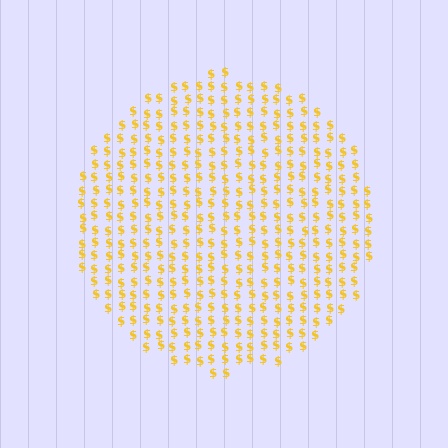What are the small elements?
The small elements are dollar signs.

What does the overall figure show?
The overall figure shows a circle.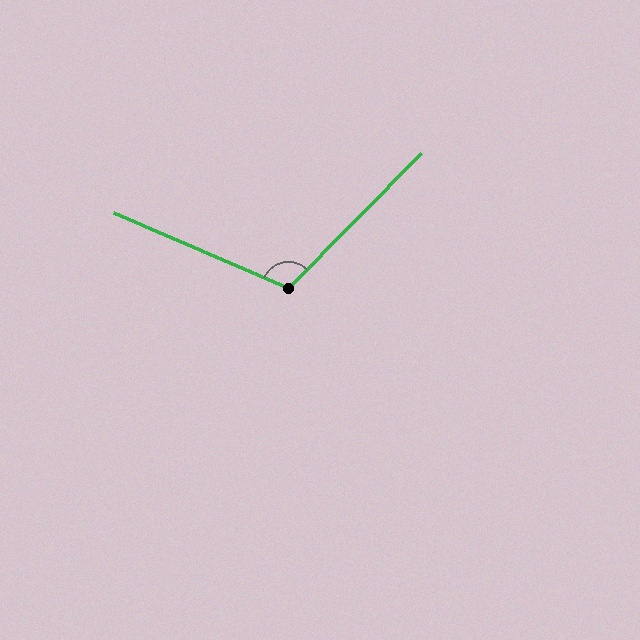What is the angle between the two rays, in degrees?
Approximately 111 degrees.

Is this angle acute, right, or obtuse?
It is obtuse.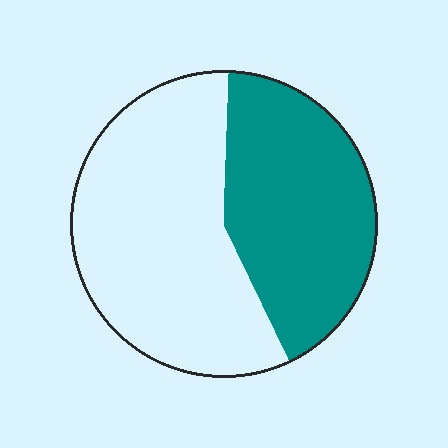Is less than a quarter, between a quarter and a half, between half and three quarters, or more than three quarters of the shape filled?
Between a quarter and a half.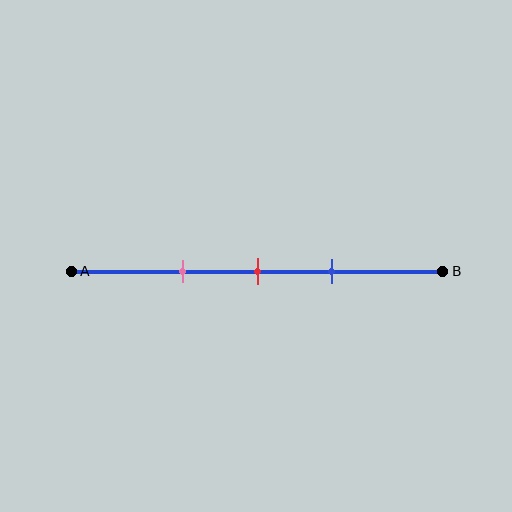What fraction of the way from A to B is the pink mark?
The pink mark is approximately 30% (0.3) of the way from A to B.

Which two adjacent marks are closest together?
The red and blue marks are the closest adjacent pair.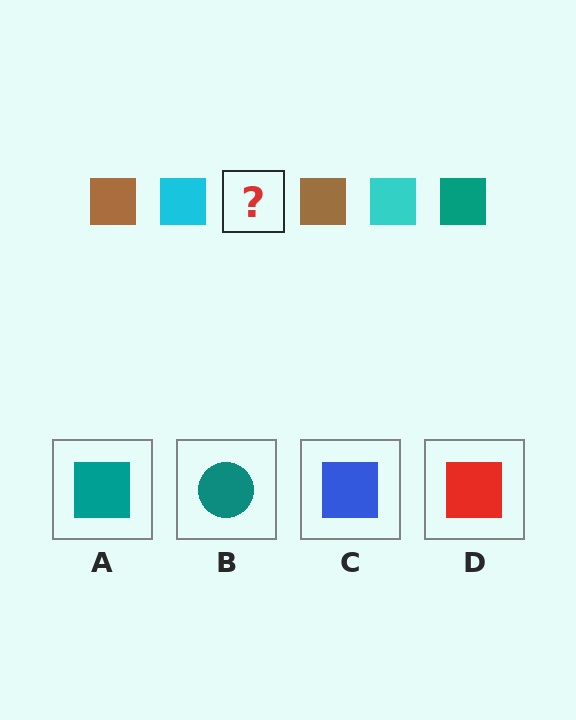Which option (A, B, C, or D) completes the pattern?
A.